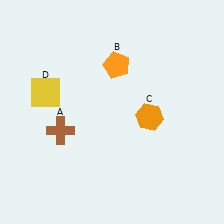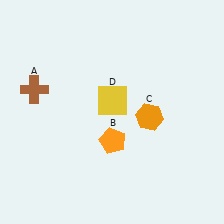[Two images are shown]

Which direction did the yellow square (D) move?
The yellow square (D) moved right.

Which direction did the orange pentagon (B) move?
The orange pentagon (B) moved down.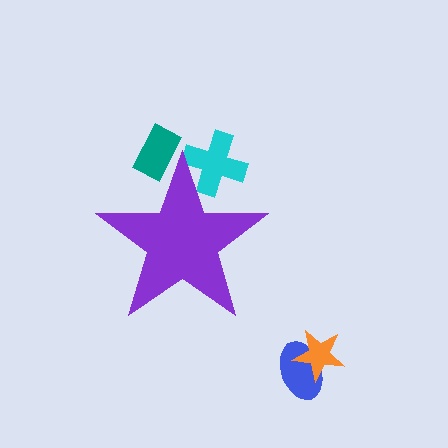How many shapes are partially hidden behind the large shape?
2 shapes are partially hidden.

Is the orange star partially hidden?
No, the orange star is fully visible.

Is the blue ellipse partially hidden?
No, the blue ellipse is fully visible.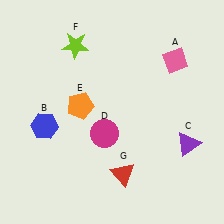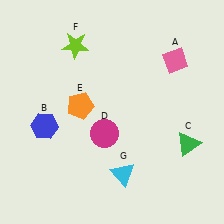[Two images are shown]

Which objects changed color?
C changed from purple to green. G changed from red to cyan.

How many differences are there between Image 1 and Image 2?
There are 2 differences between the two images.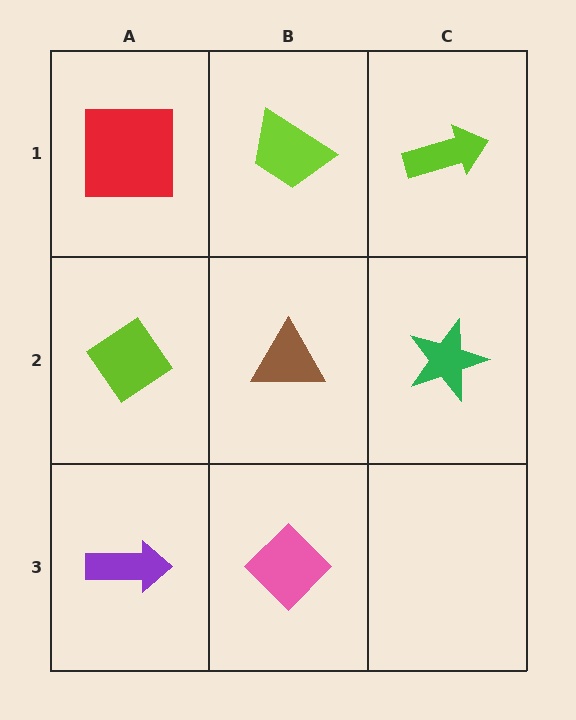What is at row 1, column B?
A lime trapezoid.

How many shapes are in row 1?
3 shapes.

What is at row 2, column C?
A green star.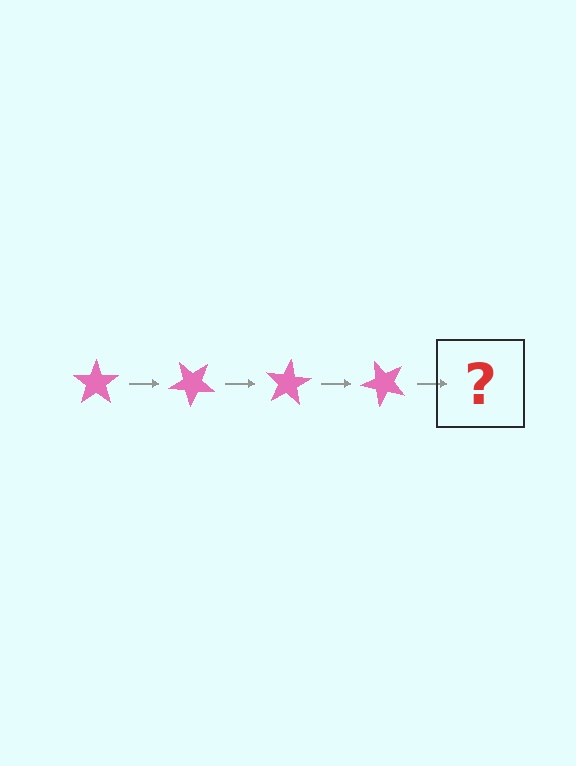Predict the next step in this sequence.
The next step is a pink star rotated 160 degrees.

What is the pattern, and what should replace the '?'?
The pattern is that the star rotates 40 degrees each step. The '?' should be a pink star rotated 160 degrees.